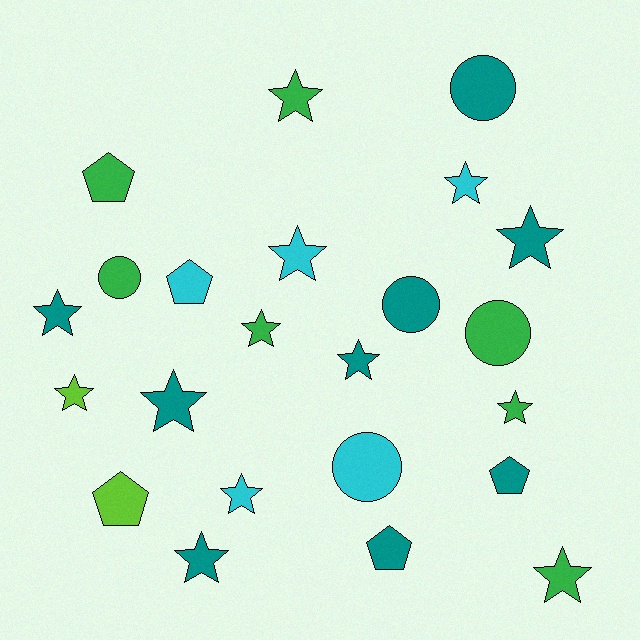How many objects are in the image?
There are 23 objects.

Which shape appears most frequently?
Star, with 13 objects.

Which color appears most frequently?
Teal, with 9 objects.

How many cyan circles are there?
There is 1 cyan circle.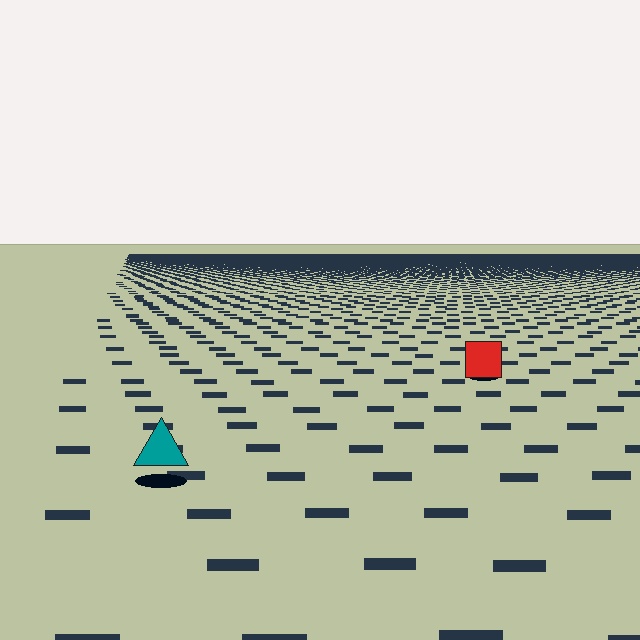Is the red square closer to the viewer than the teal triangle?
No. The teal triangle is closer — you can tell from the texture gradient: the ground texture is coarser near it.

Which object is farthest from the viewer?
The red square is farthest from the viewer. It appears smaller and the ground texture around it is denser.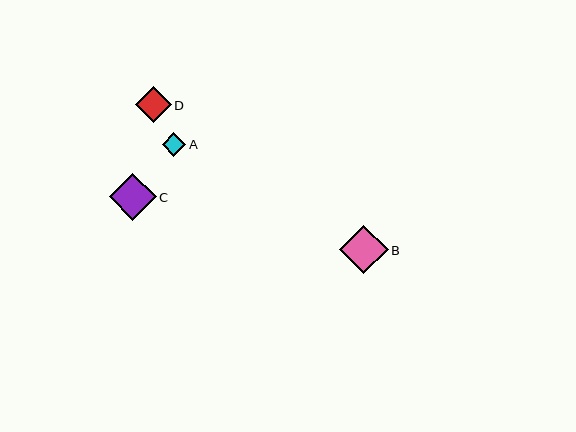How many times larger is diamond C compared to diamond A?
Diamond C is approximately 2.0 times the size of diamond A.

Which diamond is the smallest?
Diamond A is the smallest with a size of approximately 23 pixels.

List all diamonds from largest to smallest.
From largest to smallest: B, C, D, A.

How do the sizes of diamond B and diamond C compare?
Diamond B and diamond C are approximately the same size.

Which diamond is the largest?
Diamond B is the largest with a size of approximately 48 pixels.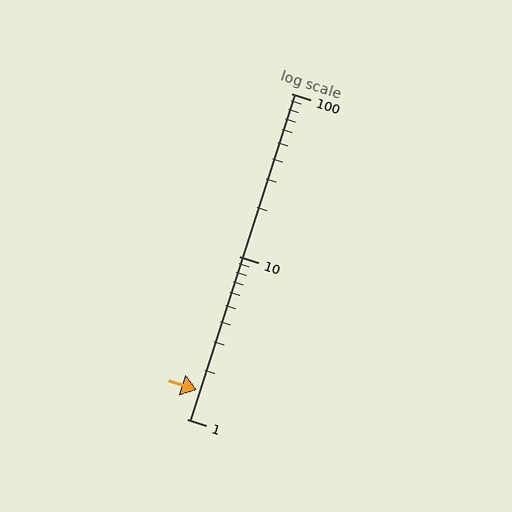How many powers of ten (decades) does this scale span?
The scale spans 2 decades, from 1 to 100.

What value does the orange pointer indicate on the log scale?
The pointer indicates approximately 1.5.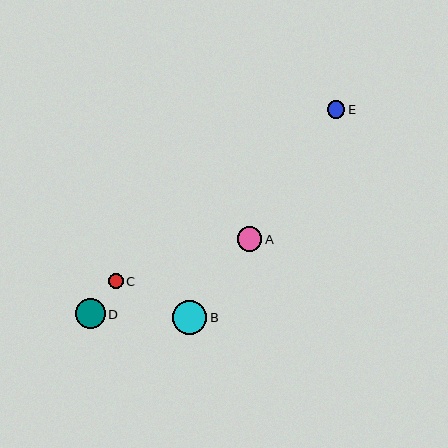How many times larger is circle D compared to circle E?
Circle D is approximately 1.7 times the size of circle E.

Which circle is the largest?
Circle B is the largest with a size of approximately 34 pixels.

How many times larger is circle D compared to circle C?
Circle D is approximately 2.0 times the size of circle C.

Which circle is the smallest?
Circle C is the smallest with a size of approximately 15 pixels.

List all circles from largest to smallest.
From largest to smallest: B, D, A, E, C.